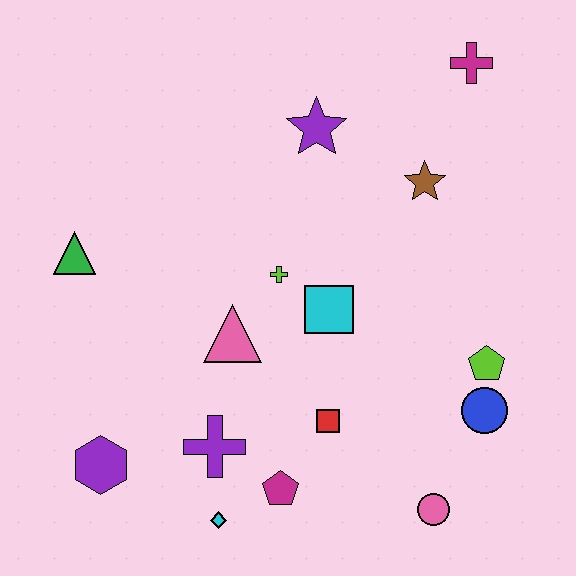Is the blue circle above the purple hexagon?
Yes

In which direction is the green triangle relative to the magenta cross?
The green triangle is to the left of the magenta cross.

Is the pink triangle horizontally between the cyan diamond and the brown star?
Yes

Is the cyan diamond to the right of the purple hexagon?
Yes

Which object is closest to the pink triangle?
The lime cross is closest to the pink triangle.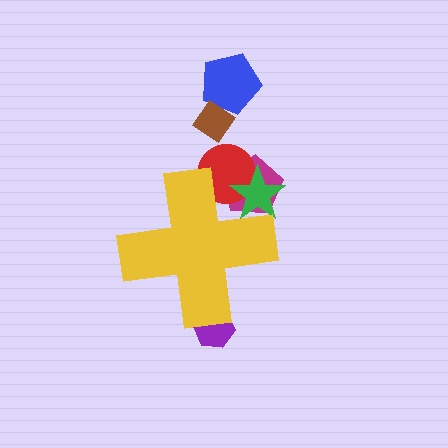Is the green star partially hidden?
Yes, the green star is partially hidden behind the yellow cross.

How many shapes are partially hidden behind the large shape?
4 shapes are partially hidden.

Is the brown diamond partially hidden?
No, the brown diamond is fully visible.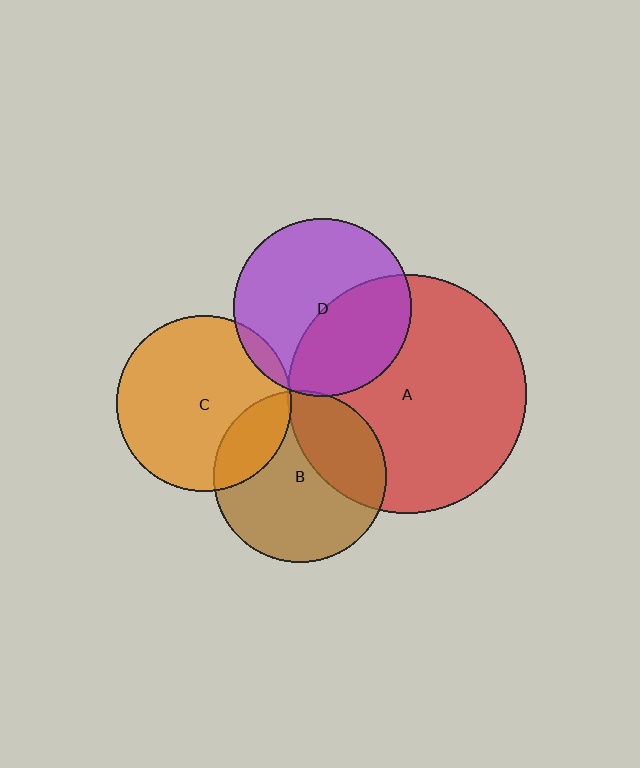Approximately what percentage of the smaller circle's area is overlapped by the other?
Approximately 5%.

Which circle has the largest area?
Circle A (red).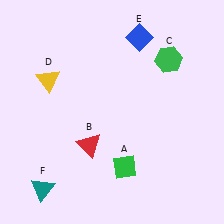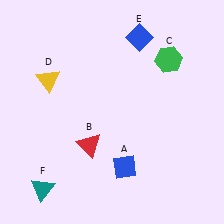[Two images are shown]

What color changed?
The diamond (A) changed from green in Image 1 to blue in Image 2.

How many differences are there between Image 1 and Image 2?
There is 1 difference between the two images.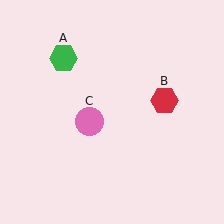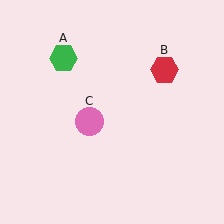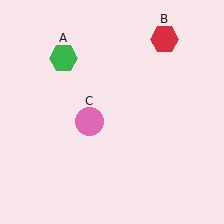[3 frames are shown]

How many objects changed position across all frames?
1 object changed position: red hexagon (object B).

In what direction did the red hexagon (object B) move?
The red hexagon (object B) moved up.